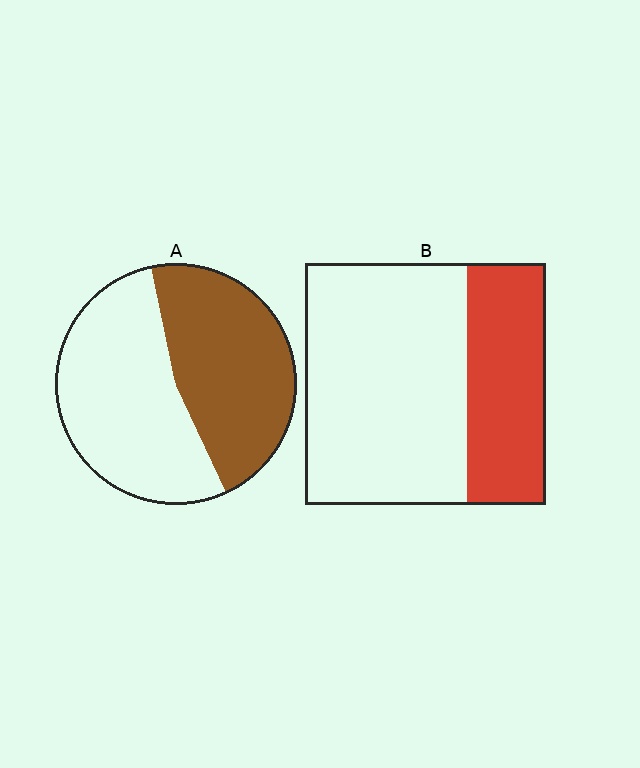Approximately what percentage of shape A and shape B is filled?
A is approximately 45% and B is approximately 35%.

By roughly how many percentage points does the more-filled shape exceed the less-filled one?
By roughly 15 percentage points (A over B).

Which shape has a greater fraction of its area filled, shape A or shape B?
Shape A.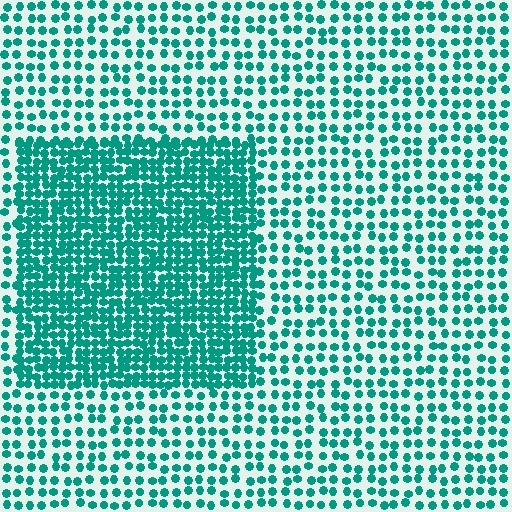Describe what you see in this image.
The image contains small teal elements arranged at two different densities. A rectangle-shaped region is visible where the elements are more densely packed than the surrounding area.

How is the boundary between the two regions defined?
The boundary is defined by a change in element density (approximately 2.2x ratio). All elements are the same color, size, and shape.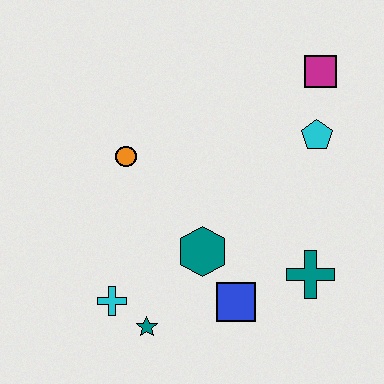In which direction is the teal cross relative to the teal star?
The teal cross is to the right of the teal star.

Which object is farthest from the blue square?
The magenta square is farthest from the blue square.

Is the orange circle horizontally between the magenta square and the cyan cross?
Yes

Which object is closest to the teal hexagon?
The blue square is closest to the teal hexagon.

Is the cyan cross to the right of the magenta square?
No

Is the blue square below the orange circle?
Yes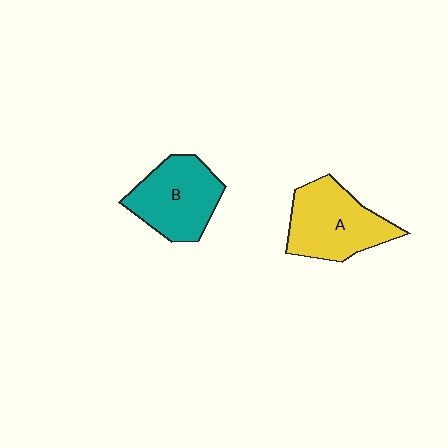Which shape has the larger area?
Shape A (yellow).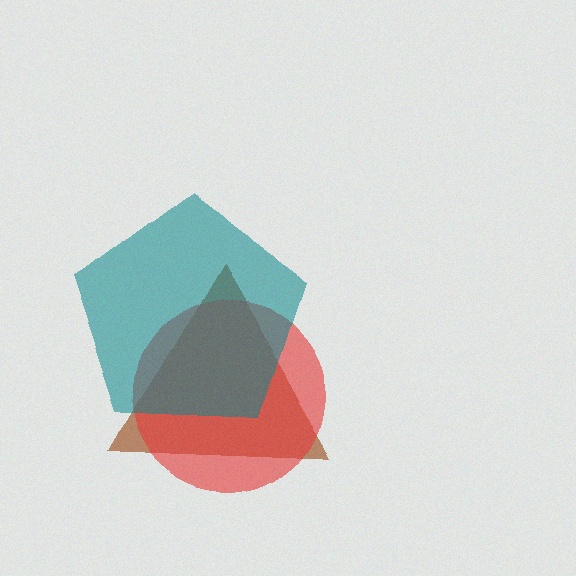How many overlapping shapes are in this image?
There are 3 overlapping shapes in the image.